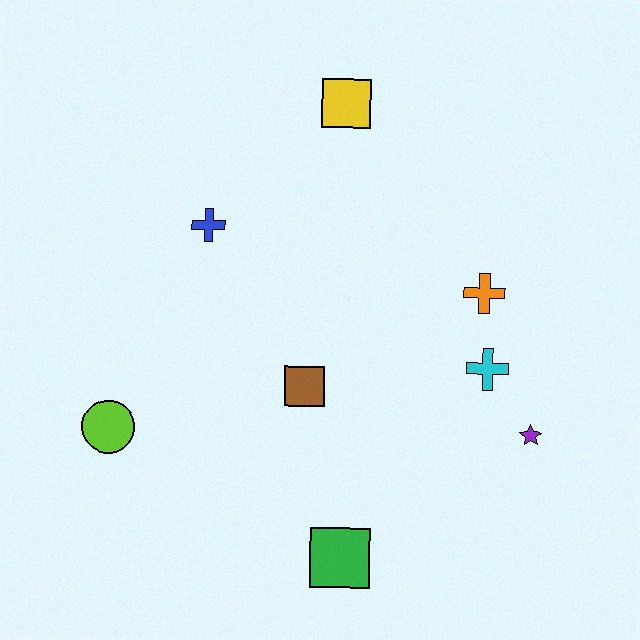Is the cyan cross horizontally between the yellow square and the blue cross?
No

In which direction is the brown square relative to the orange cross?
The brown square is to the left of the orange cross.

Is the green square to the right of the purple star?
No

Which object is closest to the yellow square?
The blue cross is closest to the yellow square.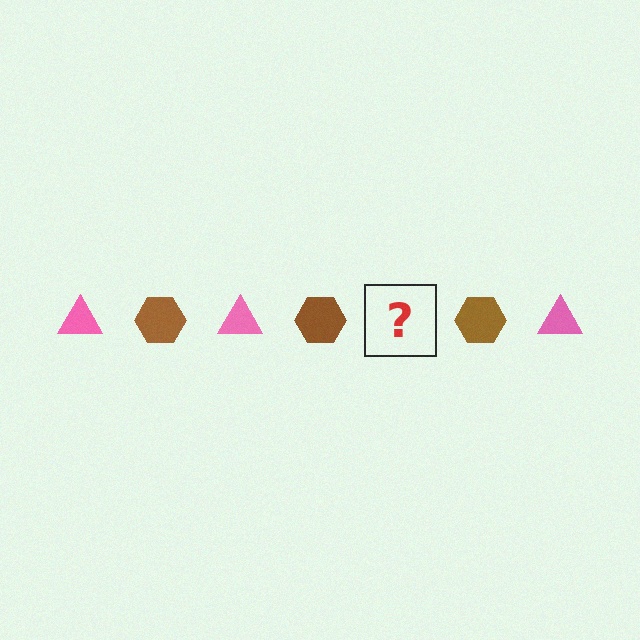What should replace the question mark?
The question mark should be replaced with a pink triangle.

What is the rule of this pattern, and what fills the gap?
The rule is that the pattern alternates between pink triangle and brown hexagon. The gap should be filled with a pink triangle.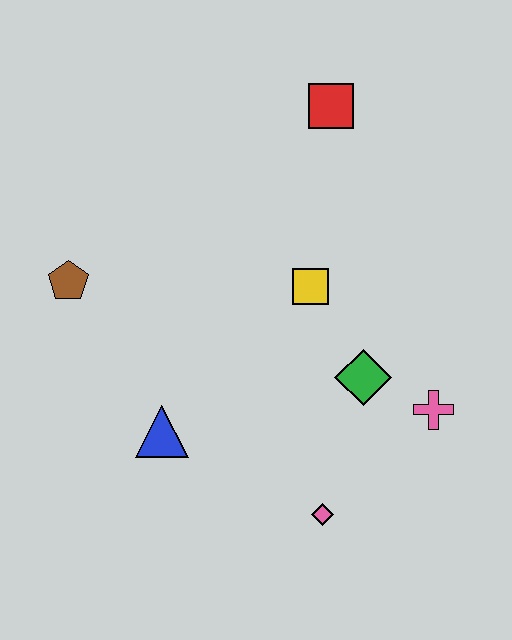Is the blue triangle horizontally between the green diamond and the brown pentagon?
Yes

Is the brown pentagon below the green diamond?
No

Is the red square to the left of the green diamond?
Yes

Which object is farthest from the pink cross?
The brown pentagon is farthest from the pink cross.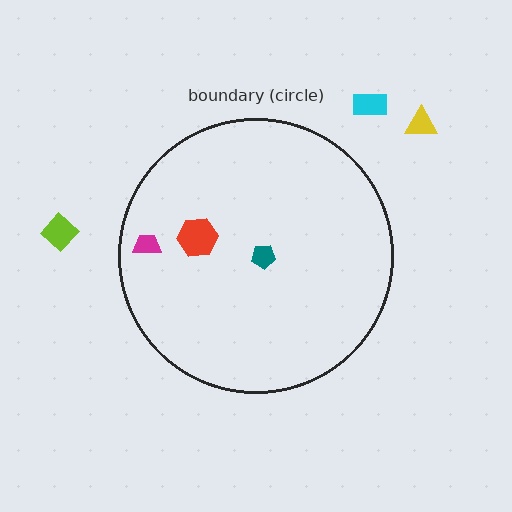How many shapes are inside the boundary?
3 inside, 3 outside.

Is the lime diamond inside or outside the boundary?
Outside.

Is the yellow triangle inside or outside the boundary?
Outside.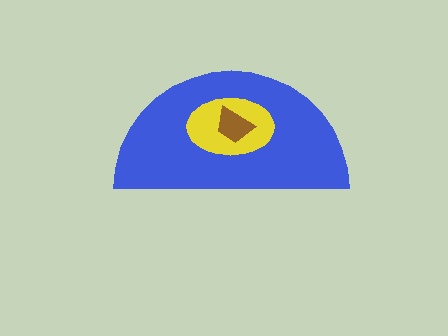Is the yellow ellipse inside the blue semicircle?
Yes.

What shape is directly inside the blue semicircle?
The yellow ellipse.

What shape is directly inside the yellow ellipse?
The brown trapezoid.